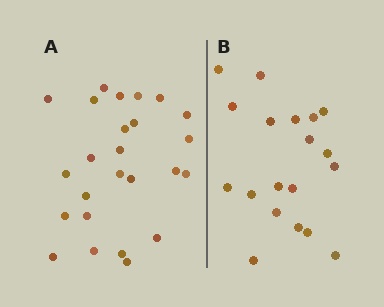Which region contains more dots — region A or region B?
Region A (the left region) has more dots.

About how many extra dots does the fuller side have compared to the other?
Region A has about 6 more dots than region B.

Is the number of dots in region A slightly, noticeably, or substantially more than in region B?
Region A has noticeably more, but not dramatically so. The ratio is roughly 1.3 to 1.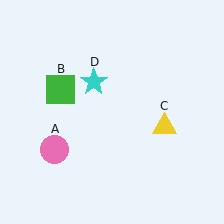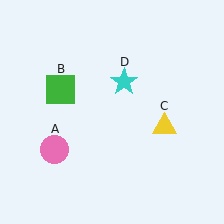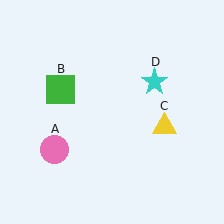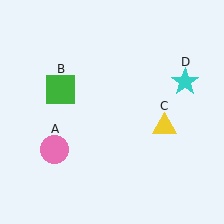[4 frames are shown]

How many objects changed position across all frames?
1 object changed position: cyan star (object D).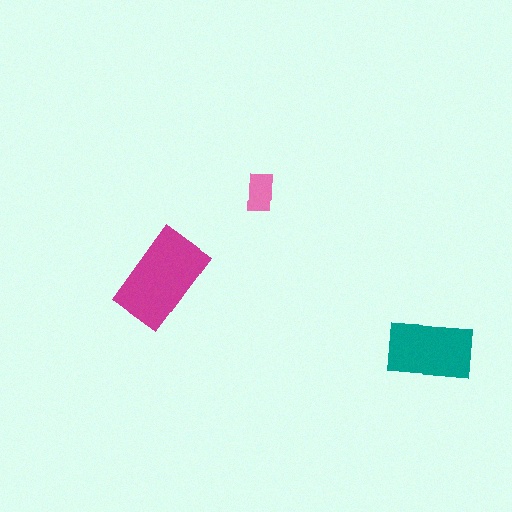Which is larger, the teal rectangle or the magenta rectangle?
The magenta one.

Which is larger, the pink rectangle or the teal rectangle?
The teal one.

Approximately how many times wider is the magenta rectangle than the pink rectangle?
About 2.5 times wider.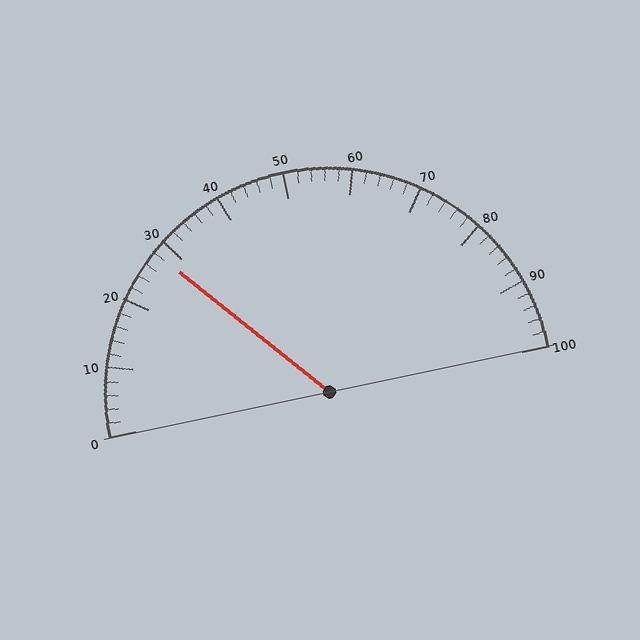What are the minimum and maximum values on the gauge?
The gauge ranges from 0 to 100.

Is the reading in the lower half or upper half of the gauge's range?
The reading is in the lower half of the range (0 to 100).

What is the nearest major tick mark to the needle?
The nearest major tick mark is 30.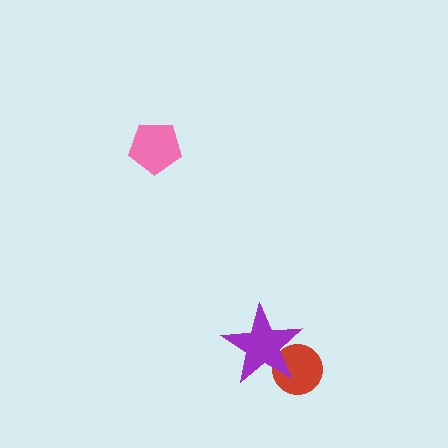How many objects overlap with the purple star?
1 object overlaps with the purple star.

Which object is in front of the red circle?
The purple star is in front of the red circle.